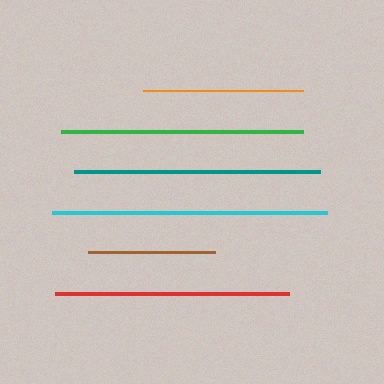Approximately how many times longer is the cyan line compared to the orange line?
The cyan line is approximately 1.7 times the length of the orange line.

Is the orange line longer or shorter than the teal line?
The teal line is longer than the orange line.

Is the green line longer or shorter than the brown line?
The green line is longer than the brown line.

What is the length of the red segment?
The red segment is approximately 234 pixels long.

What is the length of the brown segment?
The brown segment is approximately 126 pixels long.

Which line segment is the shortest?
The brown line is the shortest at approximately 126 pixels.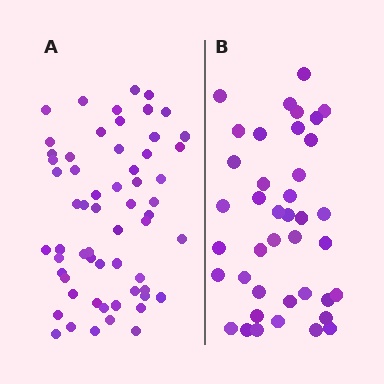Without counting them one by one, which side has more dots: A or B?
Region A (the left region) has more dots.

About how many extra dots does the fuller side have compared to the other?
Region A has approximately 20 more dots than region B.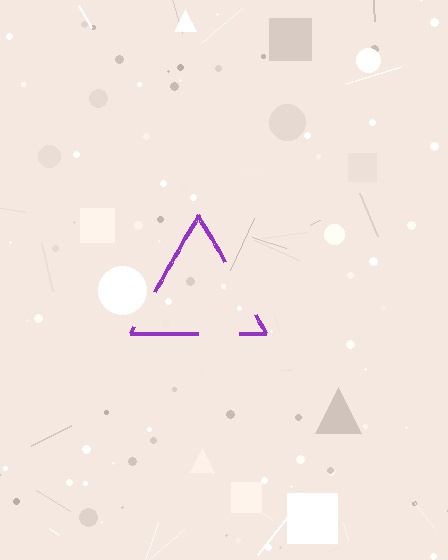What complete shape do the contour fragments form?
The contour fragments form a triangle.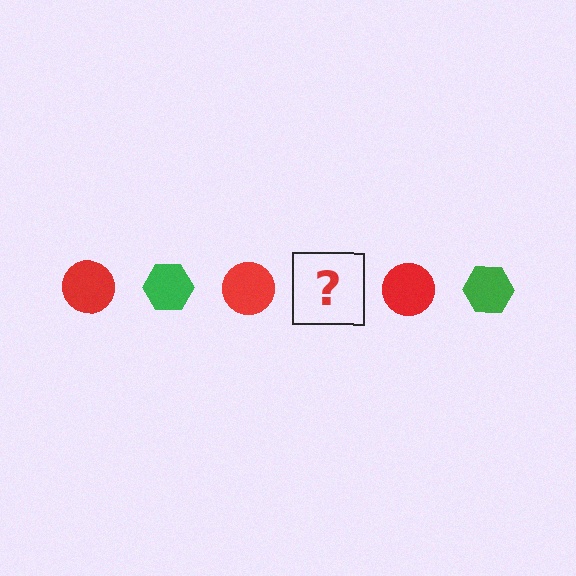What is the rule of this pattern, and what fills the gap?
The rule is that the pattern alternates between red circle and green hexagon. The gap should be filled with a green hexagon.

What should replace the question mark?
The question mark should be replaced with a green hexagon.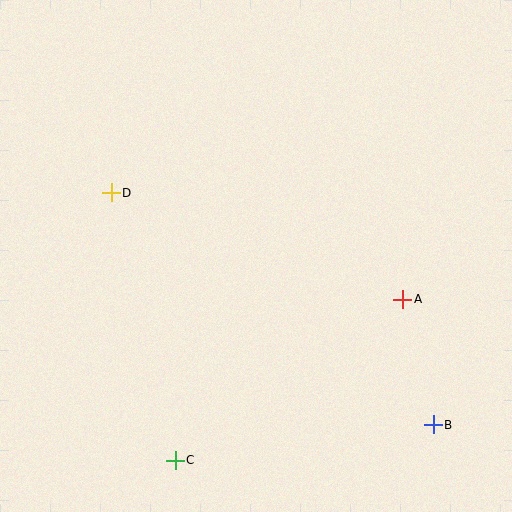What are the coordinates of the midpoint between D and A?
The midpoint between D and A is at (257, 246).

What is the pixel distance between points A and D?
The distance between A and D is 310 pixels.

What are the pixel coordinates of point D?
Point D is at (111, 193).